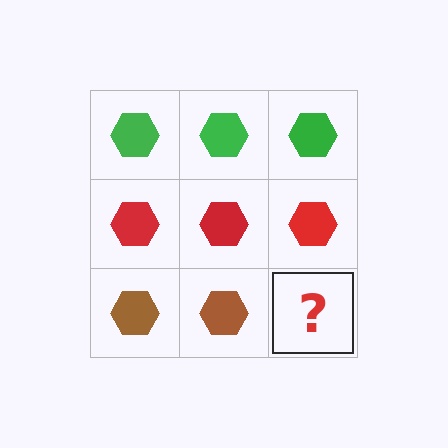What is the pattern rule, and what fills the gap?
The rule is that each row has a consistent color. The gap should be filled with a brown hexagon.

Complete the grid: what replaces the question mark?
The question mark should be replaced with a brown hexagon.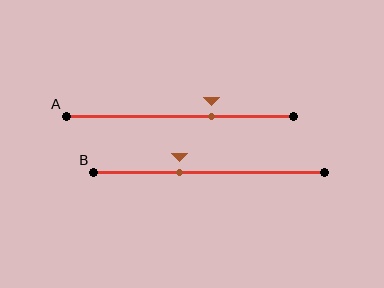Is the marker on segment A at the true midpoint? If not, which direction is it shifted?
No, the marker on segment A is shifted to the right by about 14% of the segment length.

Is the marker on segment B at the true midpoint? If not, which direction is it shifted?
No, the marker on segment B is shifted to the left by about 13% of the segment length.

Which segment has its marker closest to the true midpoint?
Segment B has its marker closest to the true midpoint.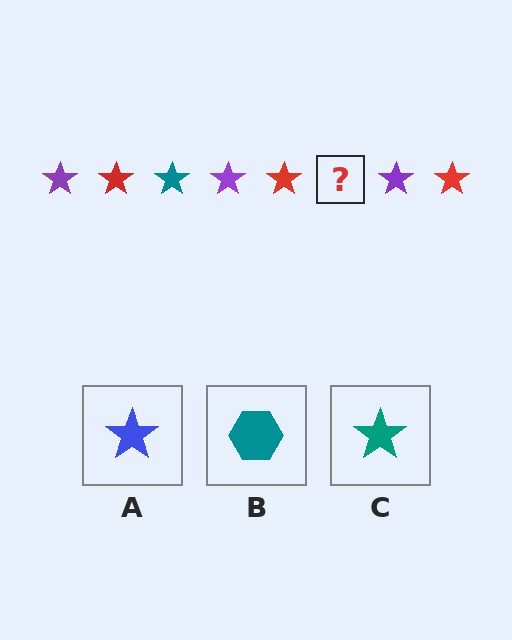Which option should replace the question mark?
Option C.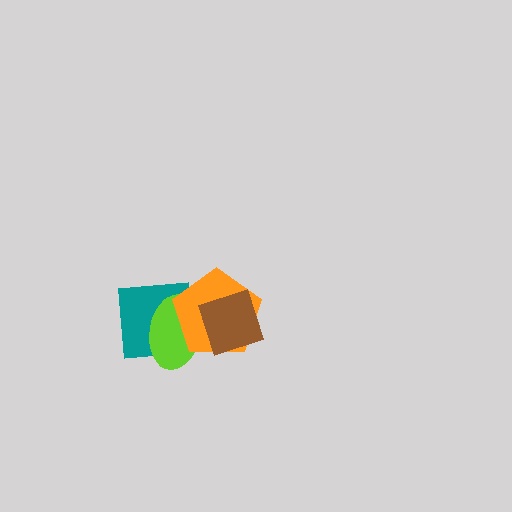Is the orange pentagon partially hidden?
Yes, it is partially covered by another shape.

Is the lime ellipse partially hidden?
Yes, it is partially covered by another shape.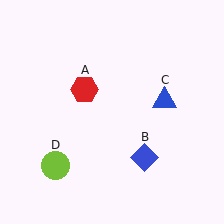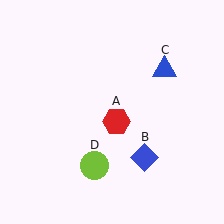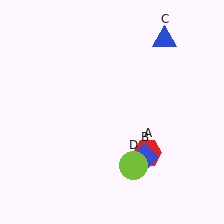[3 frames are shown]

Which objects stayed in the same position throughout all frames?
Blue diamond (object B) remained stationary.